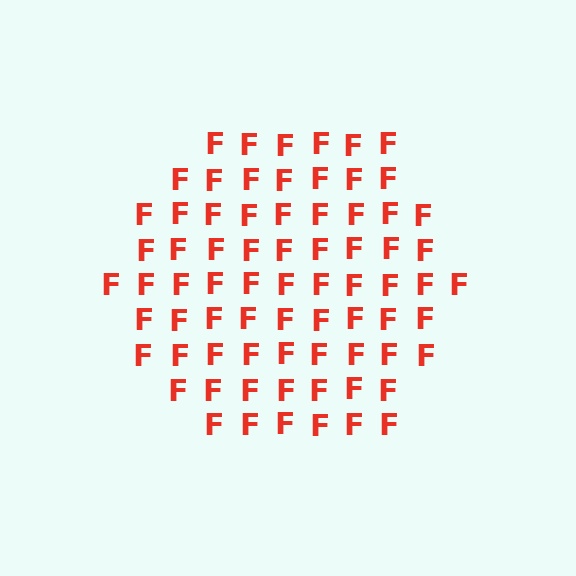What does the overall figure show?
The overall figure shows a hexagon.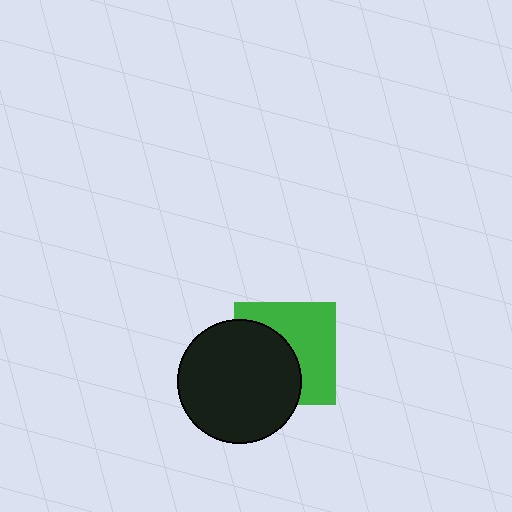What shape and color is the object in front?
The object in front is a black circle.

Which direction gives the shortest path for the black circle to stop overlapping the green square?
Moving left gives the shortest separation.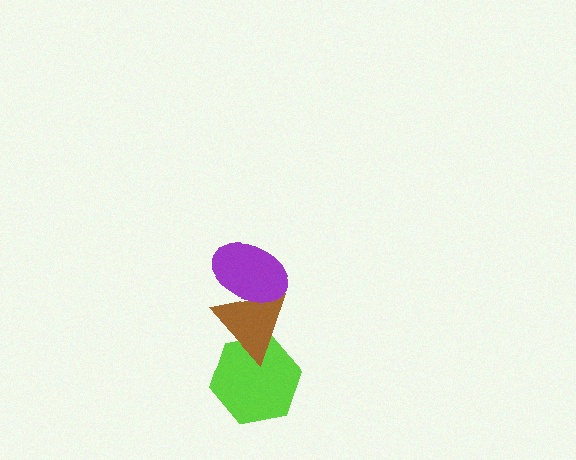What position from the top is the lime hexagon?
The lime hexagon is 3rd from the top.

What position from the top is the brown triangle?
The brown triangle is 2nd from the top.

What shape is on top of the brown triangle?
The purple ellipse is on top of the brown triangle.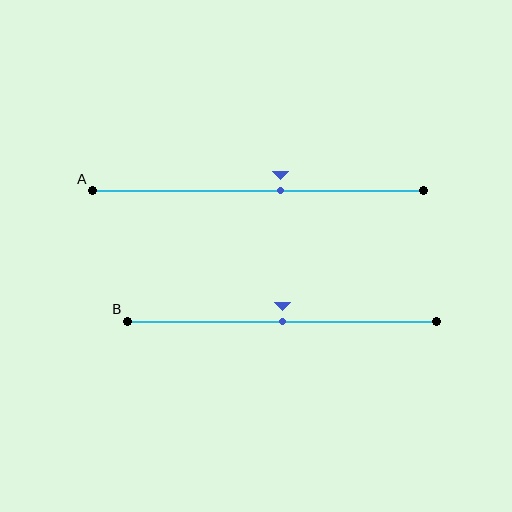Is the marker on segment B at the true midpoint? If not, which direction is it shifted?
Yes, the marker on segment B is at the true midpoint.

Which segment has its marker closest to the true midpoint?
Segment B has its marker closest to the true midpoint.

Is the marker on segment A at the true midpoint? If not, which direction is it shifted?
No, the marker on segment A is shifted to the right by about 7% of the segment length.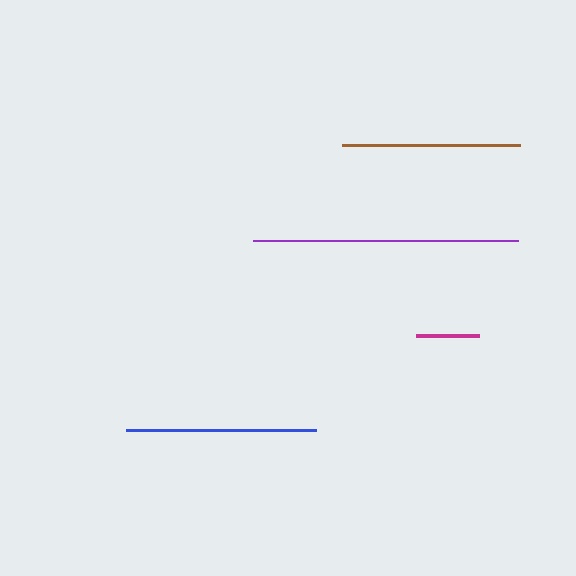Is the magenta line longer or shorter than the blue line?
The blue line is longer than the magenta line.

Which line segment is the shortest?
The magenta line is the shortest at approximately 63 pixels.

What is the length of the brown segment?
The brown segment is approximately 177 pixels long.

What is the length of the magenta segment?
The magenta segment is approximately 63 pixels long.